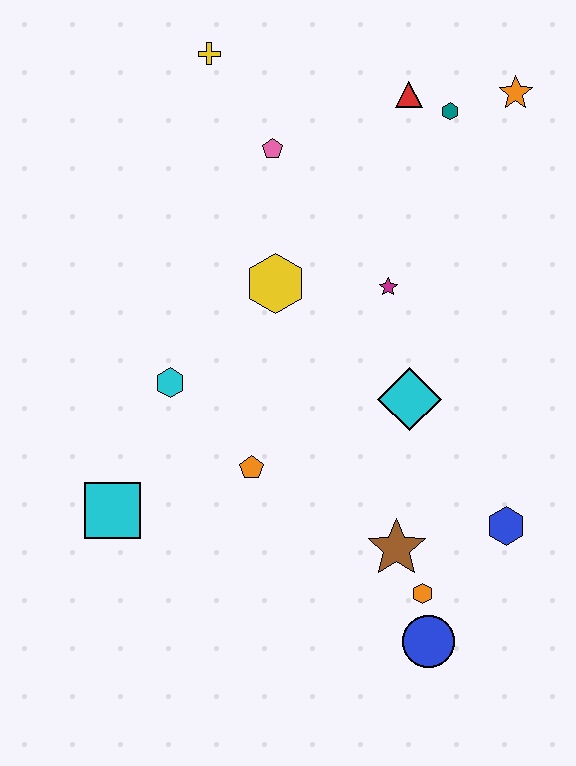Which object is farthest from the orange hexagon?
The yellow cross is farthest from the orange hexagon.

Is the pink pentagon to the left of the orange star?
Yes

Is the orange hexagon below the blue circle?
No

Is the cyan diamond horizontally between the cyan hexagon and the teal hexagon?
Yes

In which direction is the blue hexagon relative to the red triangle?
The blue hexagon is below the red triangle.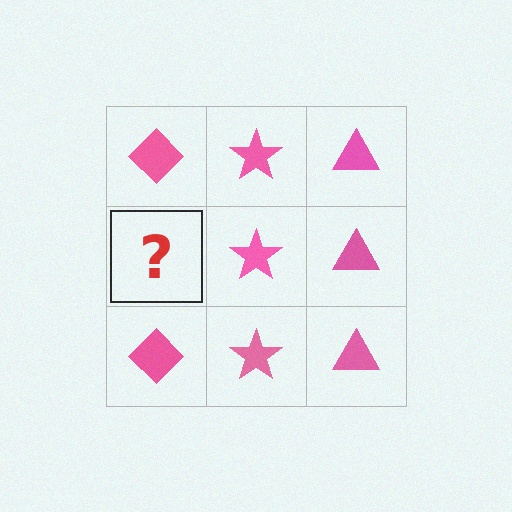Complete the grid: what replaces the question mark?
The question mark should be replaced with a pink diamond.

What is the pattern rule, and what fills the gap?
The rule is that each column has a consistent shape. The gap should be filled with a pink diamond.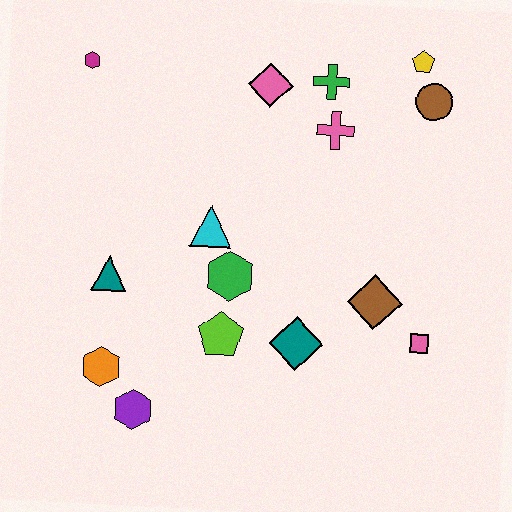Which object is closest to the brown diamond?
The pink square is closest to the brown diamond.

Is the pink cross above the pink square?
Yes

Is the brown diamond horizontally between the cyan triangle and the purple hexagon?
No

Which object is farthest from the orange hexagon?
The yellow pentagon is farthest from the orange hexagon.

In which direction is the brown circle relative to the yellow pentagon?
The brown circle is below the yellow pentagon.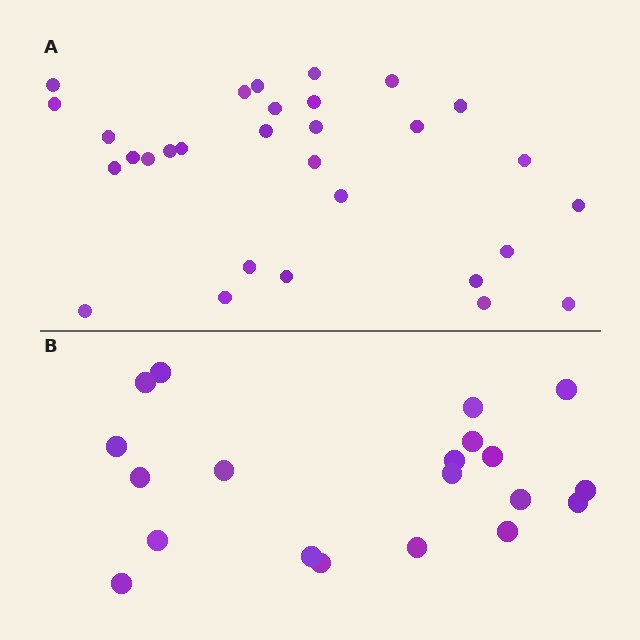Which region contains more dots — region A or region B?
Region A (the top region) has more dots.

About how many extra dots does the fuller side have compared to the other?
Region A has roughly 10 or so more dots than region B.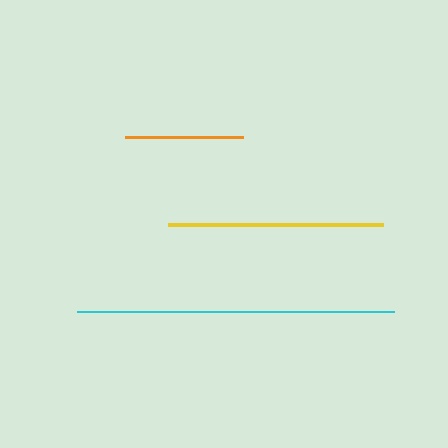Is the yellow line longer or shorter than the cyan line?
The cyan line is longer than the yellow line.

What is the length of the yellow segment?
The yellow segment is approximately 215 pixels long.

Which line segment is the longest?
The cyan line is the longest at approximately 317 pixels.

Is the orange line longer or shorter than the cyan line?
The cyan line is longer than the orange line.